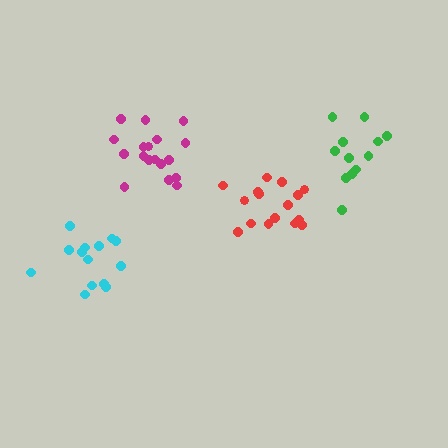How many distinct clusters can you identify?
There are 4 distinct clusters.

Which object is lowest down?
The cyan cluster is bottommost.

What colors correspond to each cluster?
The clusters are colored: magenta, red, green, cyan.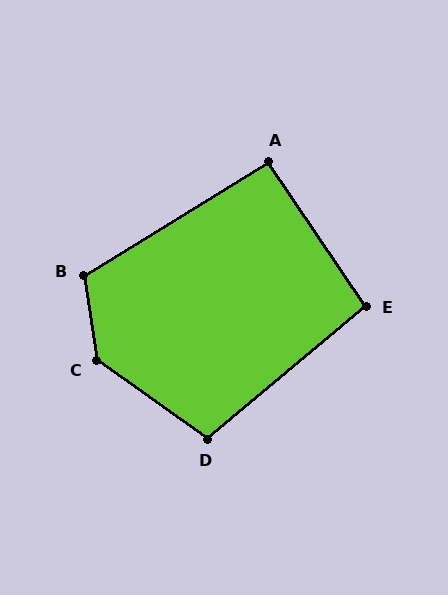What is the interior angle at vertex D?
Approximately 105 degrees (obtuse).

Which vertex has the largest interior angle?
C, at approximately 134 degrees.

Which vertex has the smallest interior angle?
A, at approximately 93 degrees.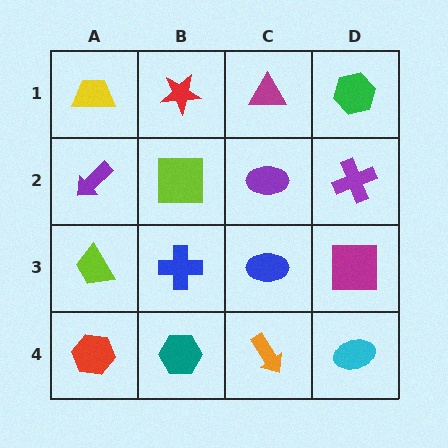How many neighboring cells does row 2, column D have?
3.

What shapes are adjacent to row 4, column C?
A blue ellipse (row 3, column C), a teal hexagon (row 4, column B), a cyan ellipse (row 4, column D).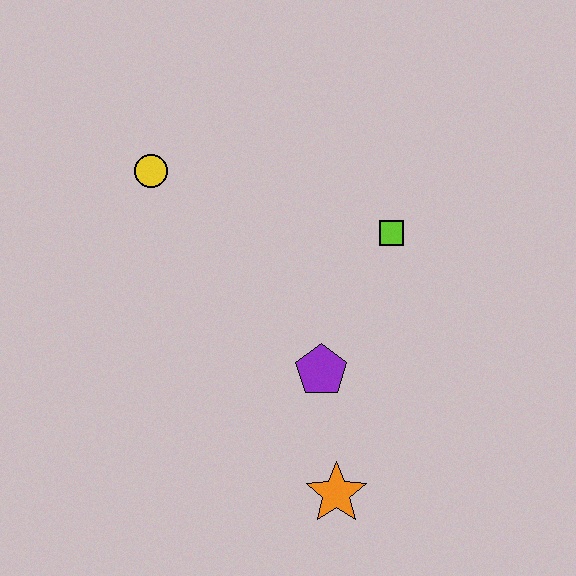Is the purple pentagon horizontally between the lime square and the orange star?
No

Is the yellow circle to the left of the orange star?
Yes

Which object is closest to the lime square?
The purple pentagon is closest to the lime square.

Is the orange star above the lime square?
No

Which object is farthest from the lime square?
The orange star is farthest from the lime square.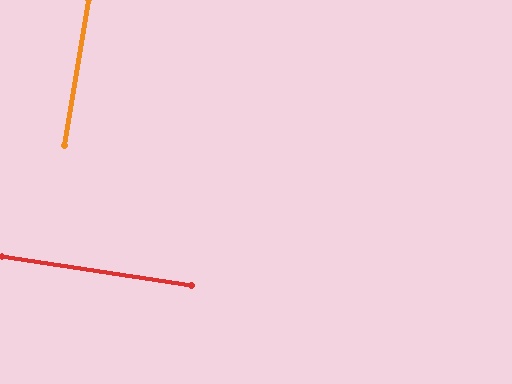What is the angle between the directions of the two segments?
Approximately 89 degrees.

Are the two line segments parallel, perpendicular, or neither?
Perpendicular — they meet at approximately 89°.